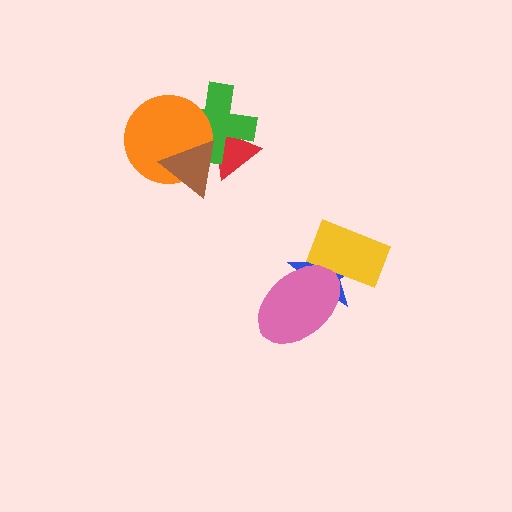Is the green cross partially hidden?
Yes, it is partially covered by another shape.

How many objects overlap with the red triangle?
3 objects overlap with the red triangle.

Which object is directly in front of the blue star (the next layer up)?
The yellow rectangle is directly in front of the blue star.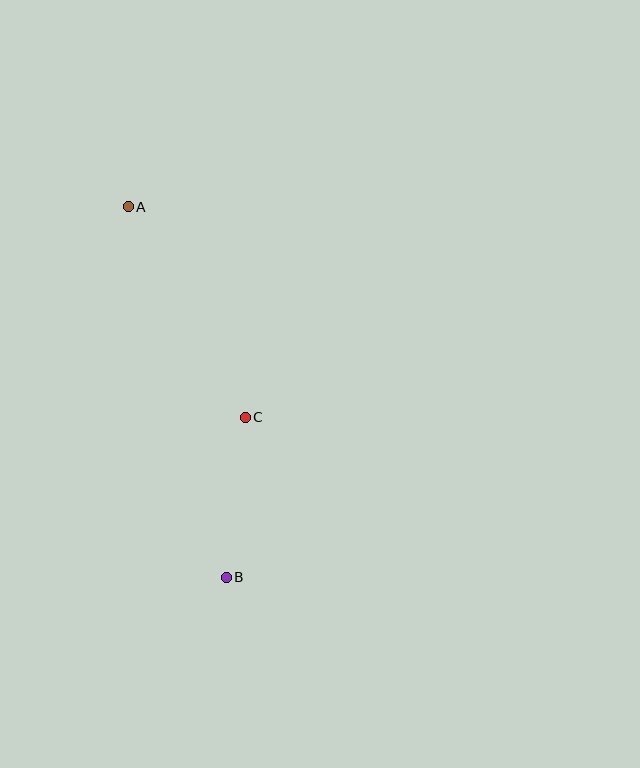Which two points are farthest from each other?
Points A and B are farthest from each other.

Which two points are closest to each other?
Points B and C are closest to each other.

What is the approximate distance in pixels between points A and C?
The distance between A and C is approximately 241 pixels.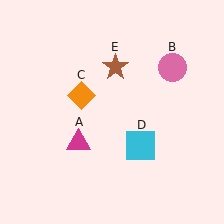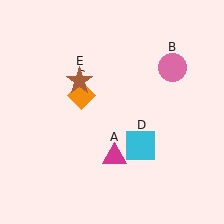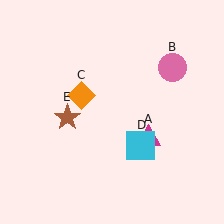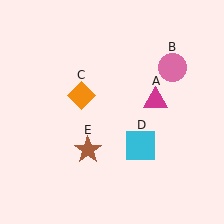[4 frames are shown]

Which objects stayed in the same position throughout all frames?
Pink circle (object B) and orange diamond (object C) and cyan square (object D) remained stationary.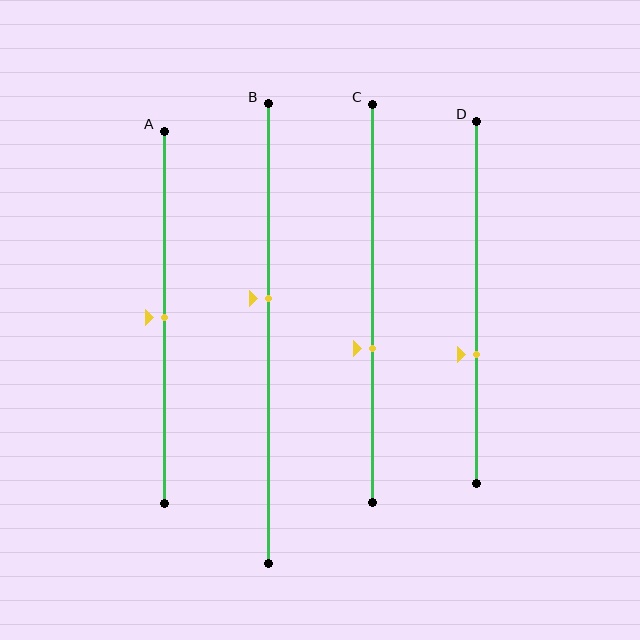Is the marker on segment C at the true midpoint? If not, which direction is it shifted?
No, the marker on segment C is shifted downward by about 11% of the segment length.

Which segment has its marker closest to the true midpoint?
Segment A has its marker closest to the true midpoint.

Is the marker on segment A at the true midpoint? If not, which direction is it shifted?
Yes, the marker on segment A is at the true midpoint.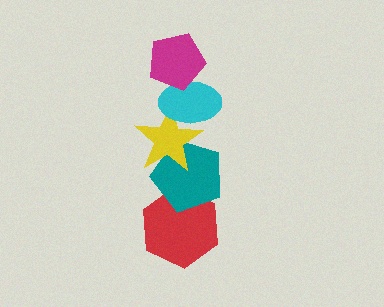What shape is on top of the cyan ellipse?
The magenta pentagon is on top of the cyan ellipse.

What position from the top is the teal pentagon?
The teal pentagon is 4th from the top.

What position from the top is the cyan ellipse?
The cyan ellipse is 2nd from the top.